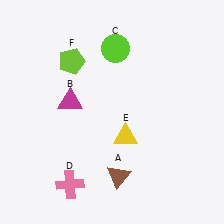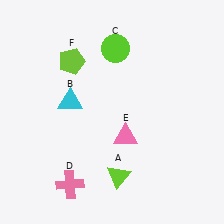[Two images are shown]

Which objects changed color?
A changed from brown to lime. B changed from magenta to cyan. E changed from yellow to pink.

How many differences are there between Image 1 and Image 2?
There are 3 differences between the two images.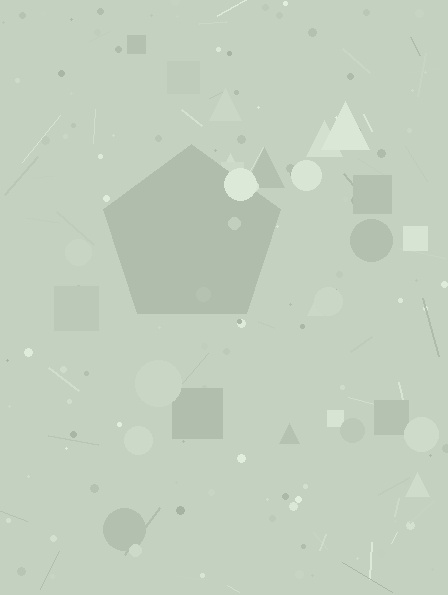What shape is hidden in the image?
A pentagon is hidden in the image.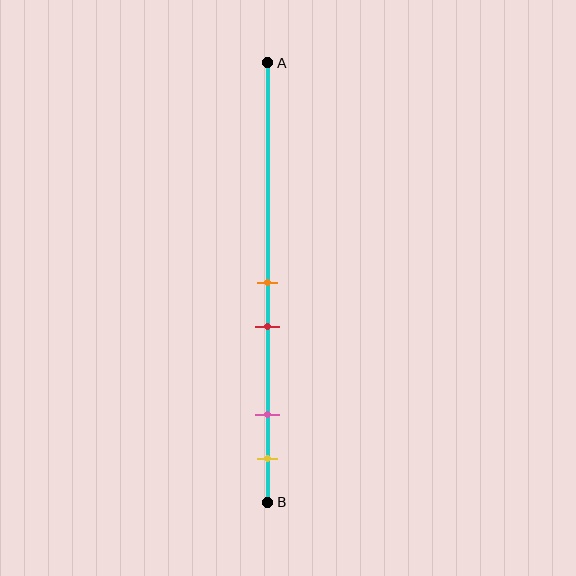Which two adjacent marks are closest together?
The orange and red marks are the closest adjacent pair.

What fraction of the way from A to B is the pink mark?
The pink mark is approximately 80% (0.8) of the way from A to B.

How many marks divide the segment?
There are 4 marks dividing the segment.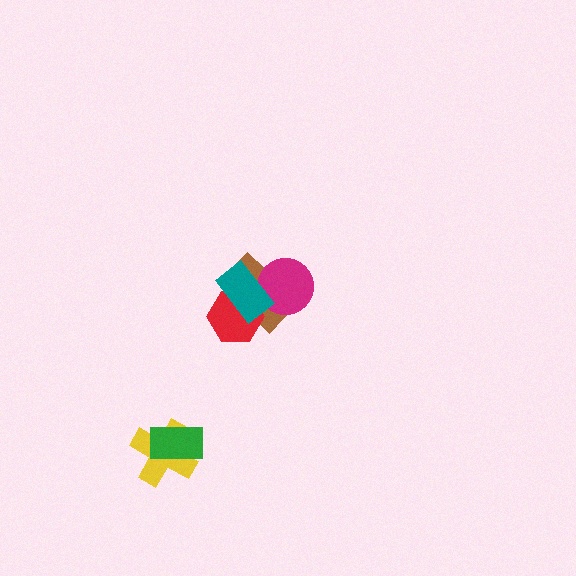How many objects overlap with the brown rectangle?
3 objects overlap with the brown rectangle.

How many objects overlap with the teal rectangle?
3 objects overlap with the teal rectangle.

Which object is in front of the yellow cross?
The green rectangle is in front of the yellow cross.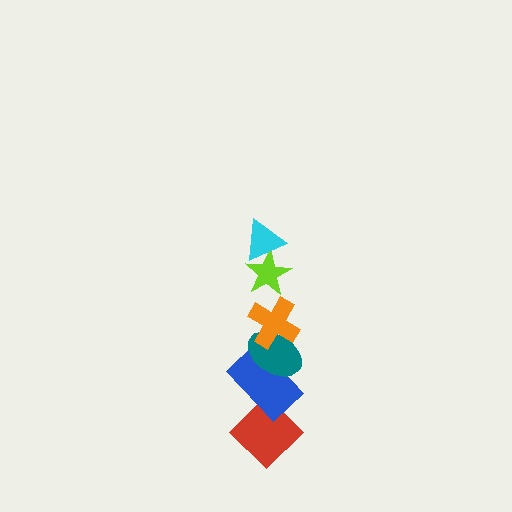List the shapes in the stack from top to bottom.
From top to bottom: the cyan triangle, the lime star, the orange cross, the teal ellipse, the blue rectangle, the red diamond.